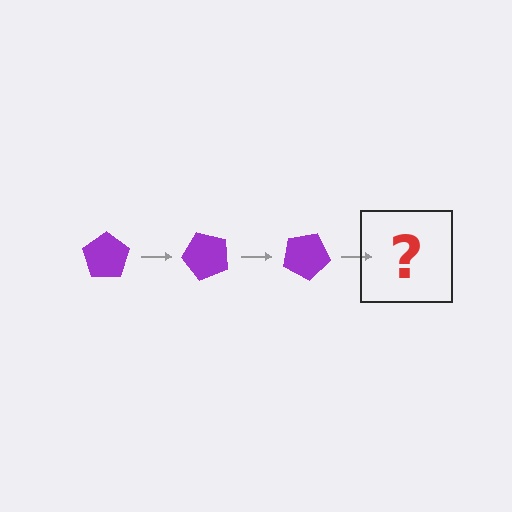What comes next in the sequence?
The next element should be a purple pentagon rotated 150 degrees.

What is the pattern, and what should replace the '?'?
The pattern is that the pentagon rotates 50 degrees each step. The '?' should be a purple pentagon rotated 150 degrees.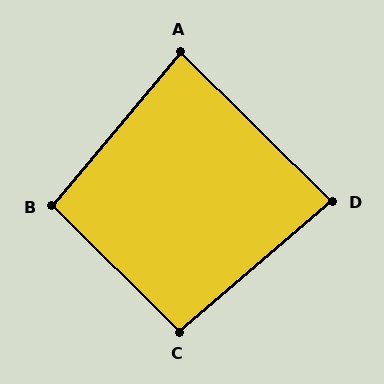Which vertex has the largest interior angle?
B, at approximately 95 degrees.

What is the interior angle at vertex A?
Approximately 85 degrees (approximately right).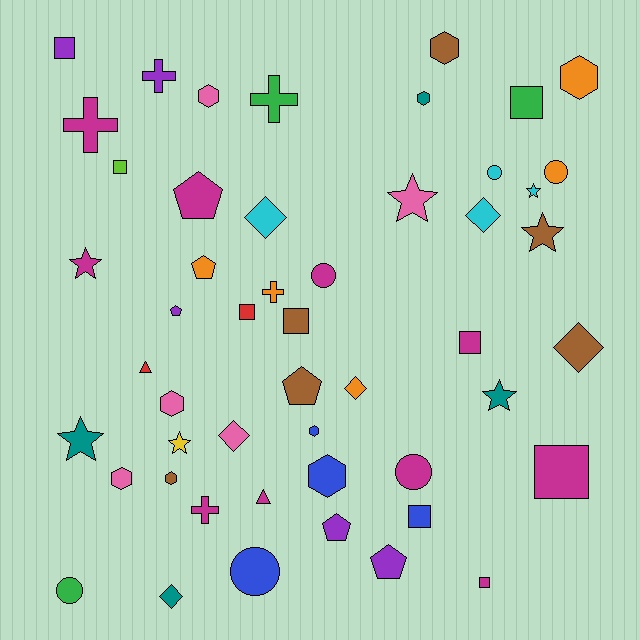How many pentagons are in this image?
There are 6 pentagons.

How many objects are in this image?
There are 50 objects.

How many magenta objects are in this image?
There are 10 magenta objects.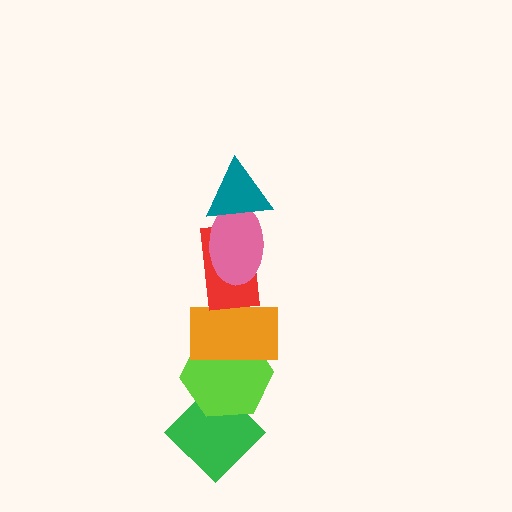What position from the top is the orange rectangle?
The orange rectangle is 4th from the top.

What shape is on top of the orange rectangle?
The red rectangle is on top of the orange rectangle.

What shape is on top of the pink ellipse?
The teal triangle is on top of the pink ellipse.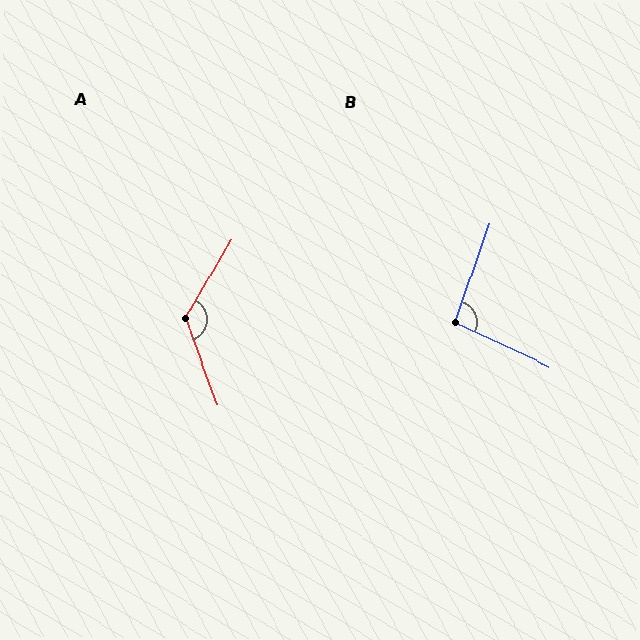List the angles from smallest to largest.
B (95°), A (130°).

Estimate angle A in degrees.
Approximately 130 degrees.